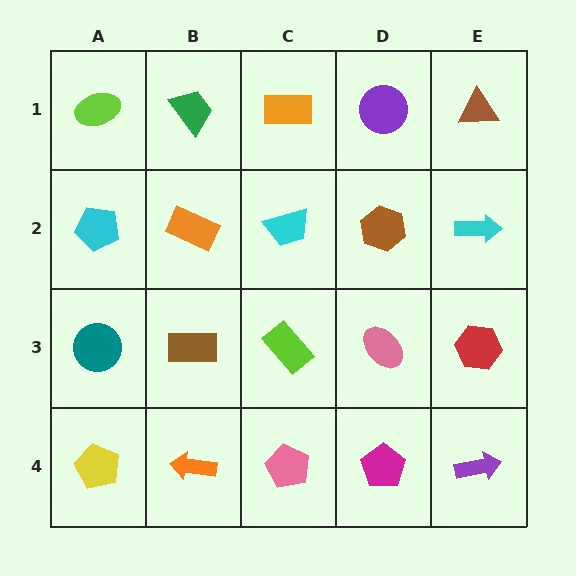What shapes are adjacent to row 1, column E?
A cyan arrow (row 2, column E), a purple circle (row 1, column D).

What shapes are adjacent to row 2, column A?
A lime ellipse (row 1, column A), a teal circle (row 3, column A), an orange rectangle (row 2, column B).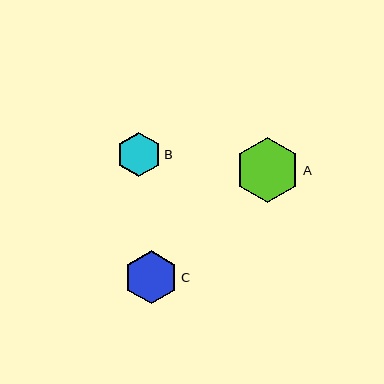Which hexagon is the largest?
Hexagon A is the largest with a size of approximately 65 pixels.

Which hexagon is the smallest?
Hexagon B is the smallest with a size of approximately 44 pixels.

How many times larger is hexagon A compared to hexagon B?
Hexagon A is approximately 1.5 times the size of hexagon B.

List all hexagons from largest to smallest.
From largest to smallest: A, C, B.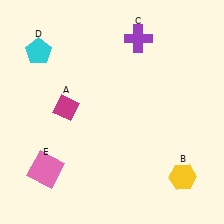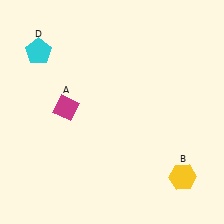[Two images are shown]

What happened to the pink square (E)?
The pink square (E) was removed in Image 2. It was in the bottom-left area of Image 1.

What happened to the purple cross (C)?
The purple cross (C) was removed in Image 2. It was in the top-right area of Image 1.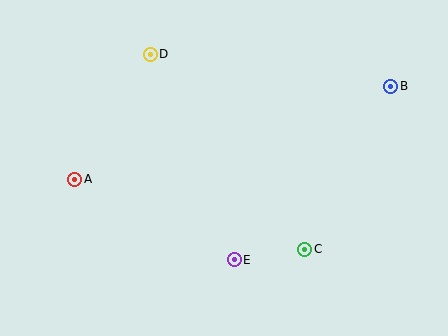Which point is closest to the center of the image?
Point E at (234, 260) is closest to the center.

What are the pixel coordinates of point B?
Point B is at (391, 86).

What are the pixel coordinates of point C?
Point C is at (305, 249).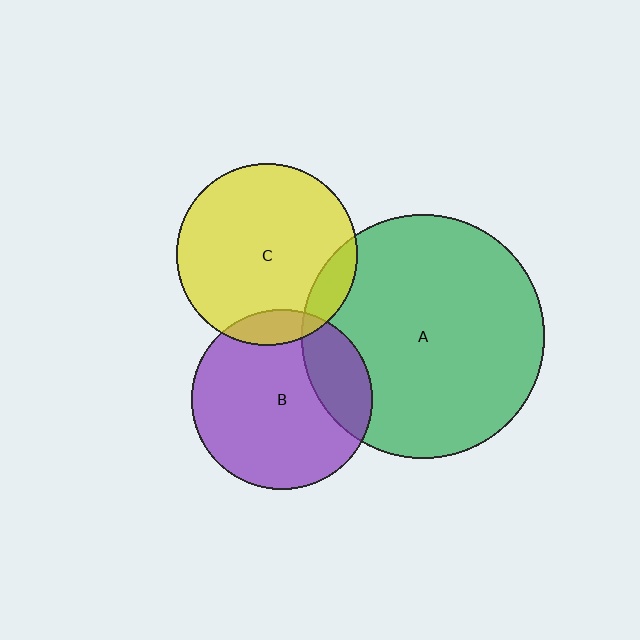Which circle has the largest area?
Circle A (green).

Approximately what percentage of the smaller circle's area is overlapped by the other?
Approximately 10%.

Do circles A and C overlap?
Yes.